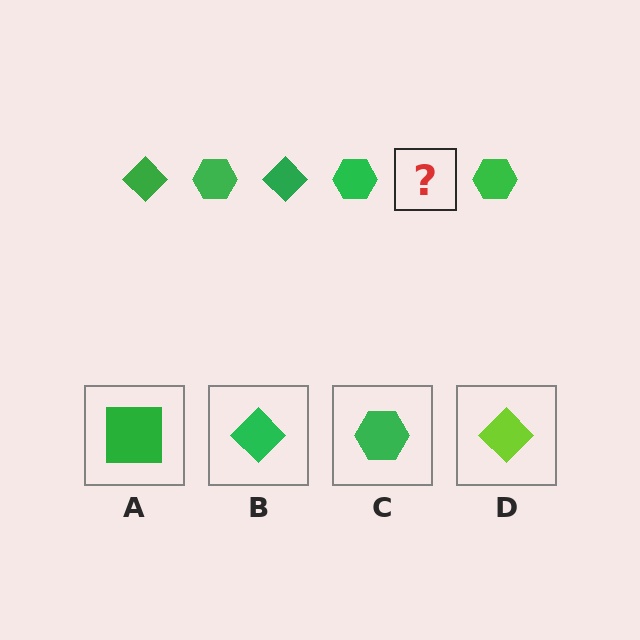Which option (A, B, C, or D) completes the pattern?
B.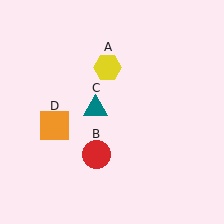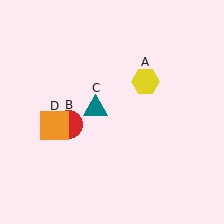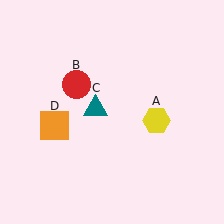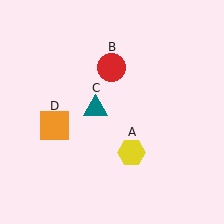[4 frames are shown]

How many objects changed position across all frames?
2 objects changed position: yellow hexagon (object A), red circle (object B).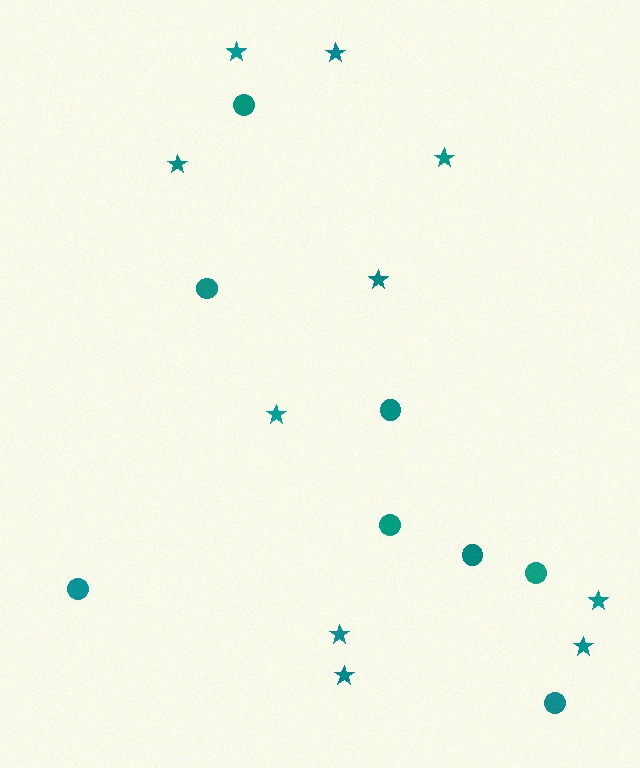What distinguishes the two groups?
There are 2 groups: one group of circles (8) and one group of stars (10).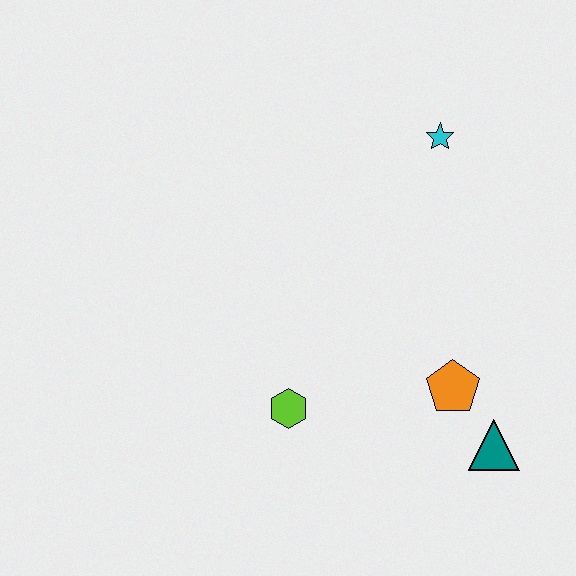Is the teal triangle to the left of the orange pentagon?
No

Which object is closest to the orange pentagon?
The teal triangle is closest to the orange pentagon.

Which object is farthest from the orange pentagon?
The cyan star is farthest from the orange pentagon.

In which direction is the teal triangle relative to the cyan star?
The teal triangle is below the cyan star.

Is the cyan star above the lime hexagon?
Yes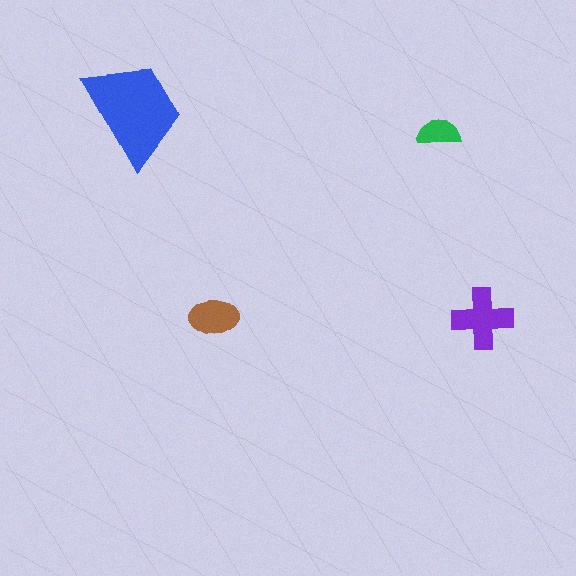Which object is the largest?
The blue trapezoid.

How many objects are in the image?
There are 4 objects in the image.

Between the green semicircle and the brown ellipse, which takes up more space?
The brown ellipse.